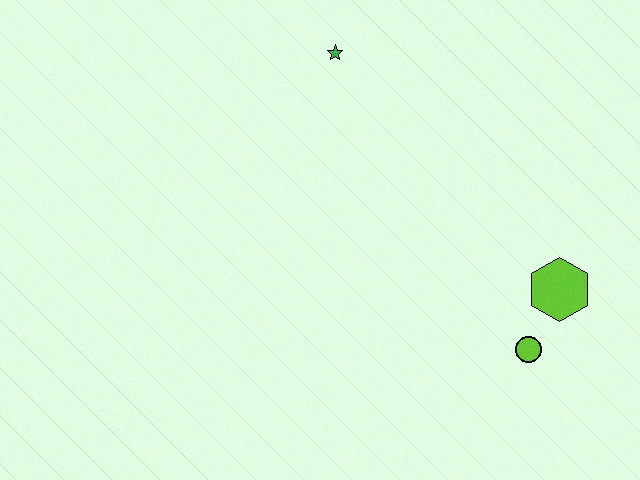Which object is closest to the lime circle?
The lime hexagon is closest to the lime circle.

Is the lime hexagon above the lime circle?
Yes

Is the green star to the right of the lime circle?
No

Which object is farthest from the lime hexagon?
The green star is farthest from the lime hexagon.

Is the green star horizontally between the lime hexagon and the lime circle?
No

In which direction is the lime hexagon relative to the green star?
The lime hexagon is below the green star.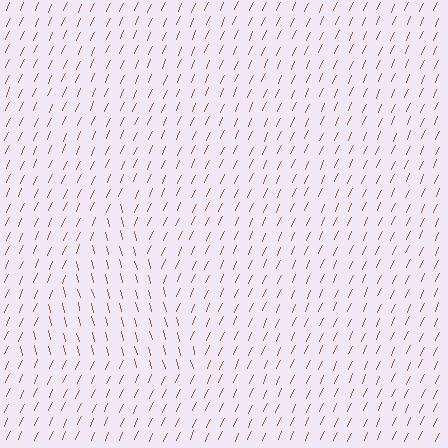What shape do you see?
I see a triangle.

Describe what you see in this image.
The image is filled with small brown line segments. A triangle region in the image has lines oriented differently from the surrounding lines, creating a visible texture boundary.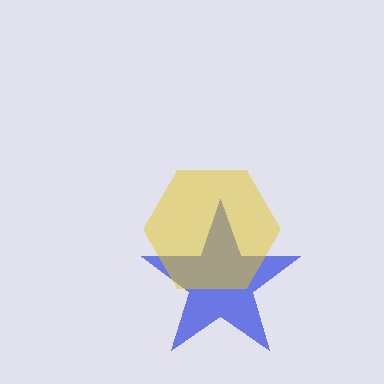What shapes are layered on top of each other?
The layered shapes are: a blue star, a yellow hexagon.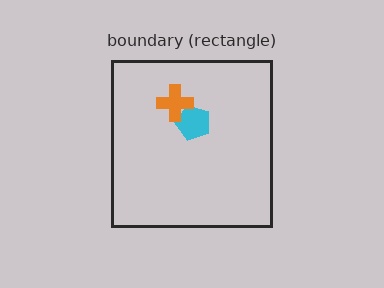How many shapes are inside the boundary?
2 inside, 0 outside.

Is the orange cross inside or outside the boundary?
Inside.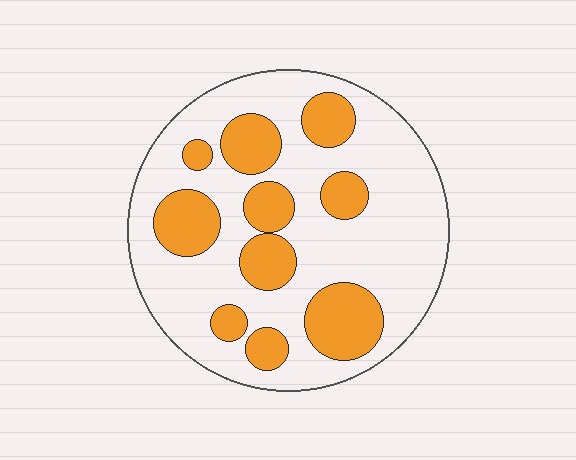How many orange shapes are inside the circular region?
10.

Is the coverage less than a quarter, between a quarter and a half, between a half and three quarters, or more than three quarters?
Between a quarter and a half.